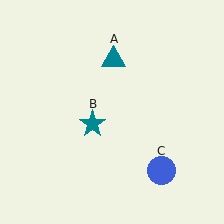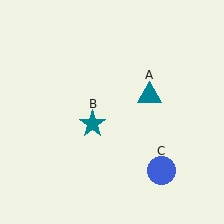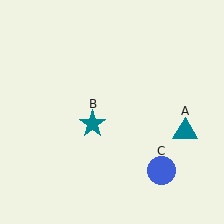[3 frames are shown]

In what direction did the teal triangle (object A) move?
The teal triangle (object A) moved down and to the right.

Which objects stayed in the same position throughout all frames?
Teal star (object B) and blue circle (object C) remained stationary.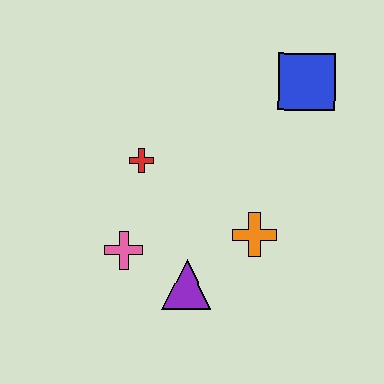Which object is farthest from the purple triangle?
The blue square is farthest from the purple triangle.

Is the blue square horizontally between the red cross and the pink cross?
No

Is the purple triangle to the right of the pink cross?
Yes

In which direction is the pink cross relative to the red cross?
The pink cross is below the red cross.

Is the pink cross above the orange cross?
No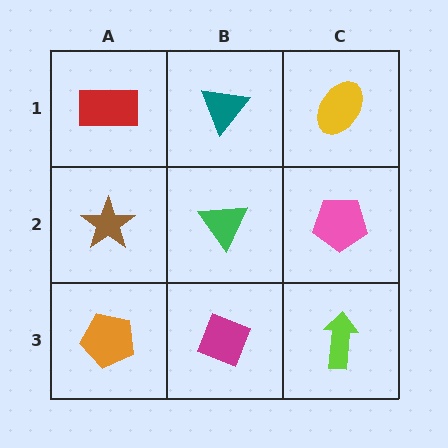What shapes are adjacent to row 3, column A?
A brown star (row 2, column A), a magenta diamond (row 3, column B).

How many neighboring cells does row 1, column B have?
3.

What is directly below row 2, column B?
A magenta diamond.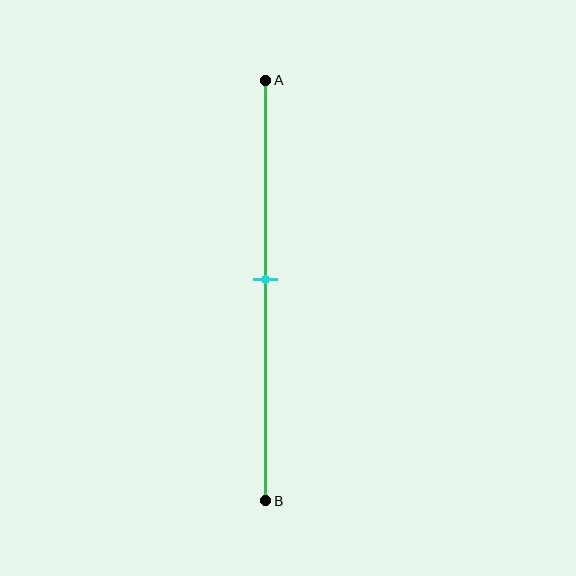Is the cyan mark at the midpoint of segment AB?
Yes, the mark is approximately at the midpoint.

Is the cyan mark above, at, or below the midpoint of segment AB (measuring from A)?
The cyan mark is approximately at the midpoint of segment AB.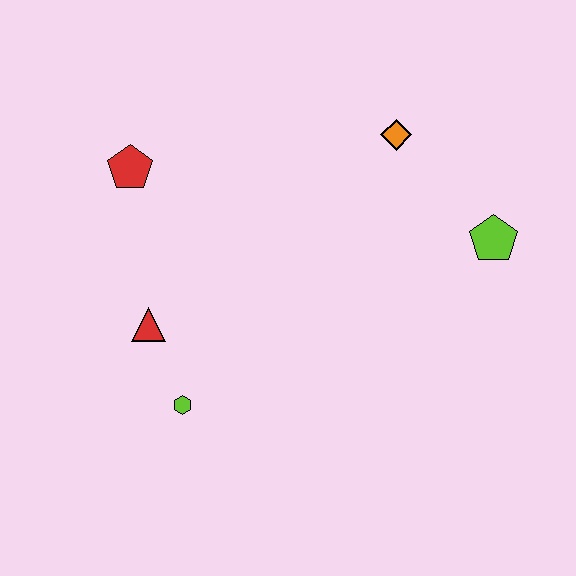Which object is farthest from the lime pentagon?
The red pentagon is farthest from the lime pentagon.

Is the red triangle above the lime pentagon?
No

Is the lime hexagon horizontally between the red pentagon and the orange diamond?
Yes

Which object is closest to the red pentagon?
The red triangle is closest to the red pentagon.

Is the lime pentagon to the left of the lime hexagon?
No